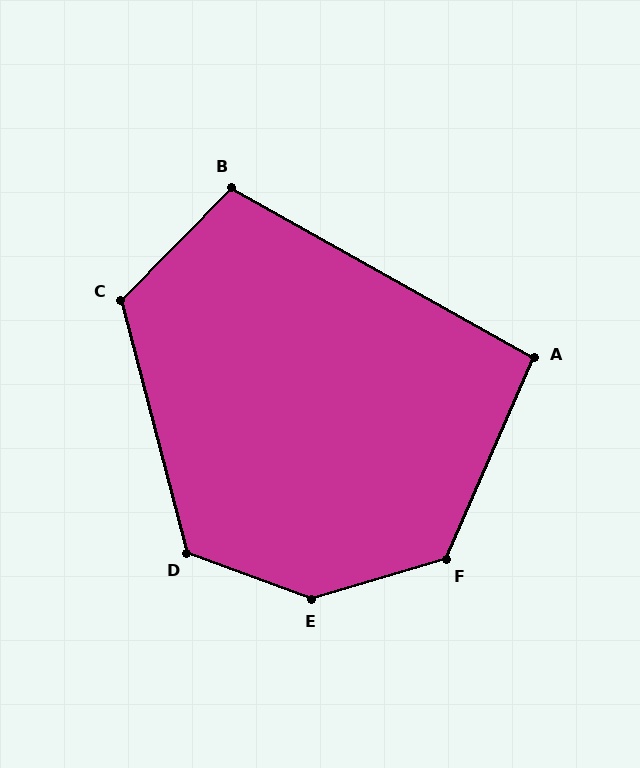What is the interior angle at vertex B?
Approximately 105 degrees (obtuse).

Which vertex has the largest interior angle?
E, at approximately 143 degrees.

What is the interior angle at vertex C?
Approximately 121 degrees (obtuse).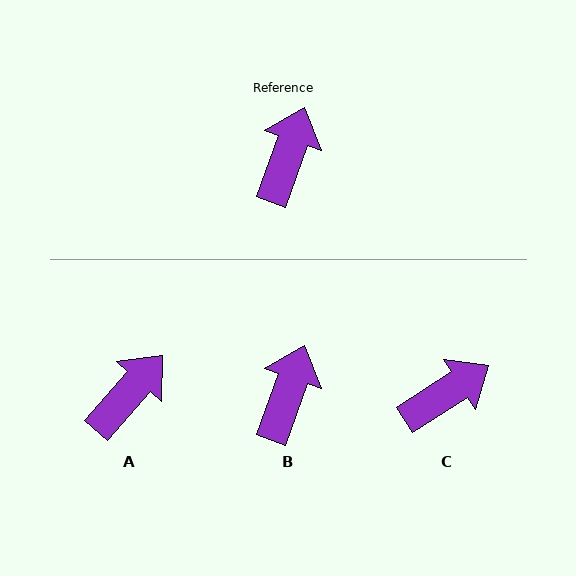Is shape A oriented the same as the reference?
No, it is off by about 22 degrees.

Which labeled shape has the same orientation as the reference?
B.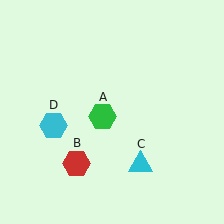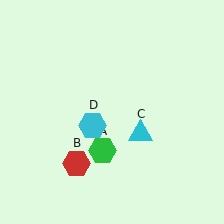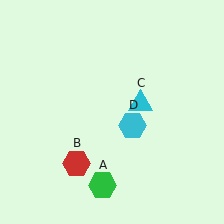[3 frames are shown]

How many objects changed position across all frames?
3 objects changed position: green hexagon (object A), cyan triangle (object C), cyan hexagon (object D).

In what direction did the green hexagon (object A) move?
The green hexagon (object A) moved down.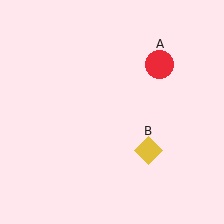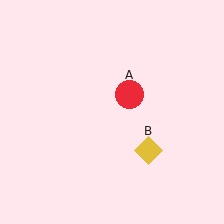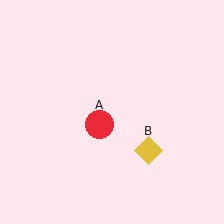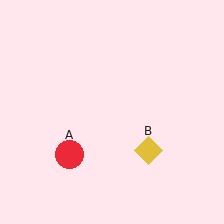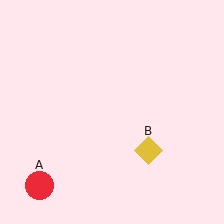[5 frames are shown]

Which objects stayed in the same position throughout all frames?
Yellow diamond (object B) remained stationary.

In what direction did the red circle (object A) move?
The red circle (object A) moved down and to the left.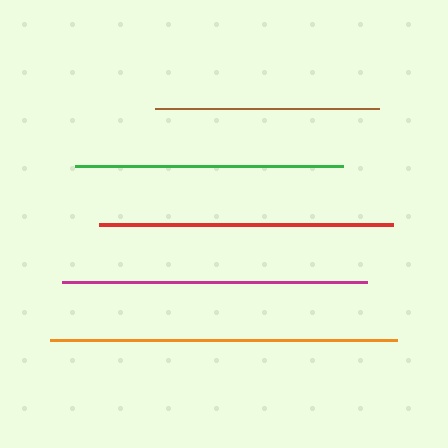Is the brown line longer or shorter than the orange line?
The orange line is longer than the brown line.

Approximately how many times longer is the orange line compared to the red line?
The orange line is approximately 1.2 times the length of the red line.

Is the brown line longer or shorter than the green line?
The green line is longer than the brown line.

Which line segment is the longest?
The orange line is the longest at approximately 348 pixels.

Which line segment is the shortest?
The brown line is the shortest at approximately 225 pixels.